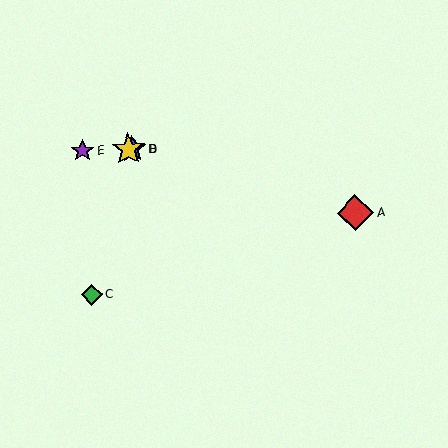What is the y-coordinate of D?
Object D is at y≈149.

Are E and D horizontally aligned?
Yes, both are at y≈151.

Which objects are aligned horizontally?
Objects B, D, E are aligned horizontally.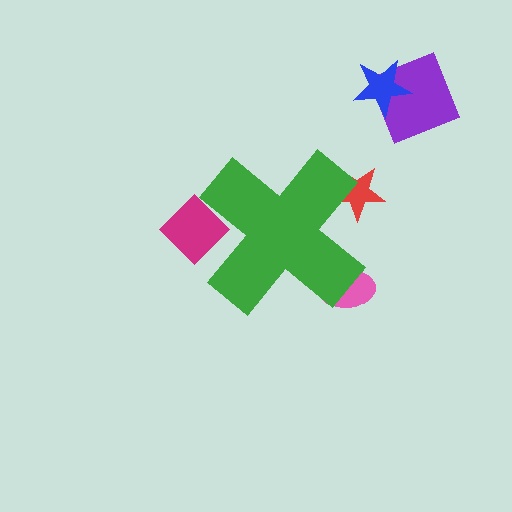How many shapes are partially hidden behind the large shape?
3 shapes are partially hidden.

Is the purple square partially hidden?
No, the purple square is fully visible.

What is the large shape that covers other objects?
A green cross.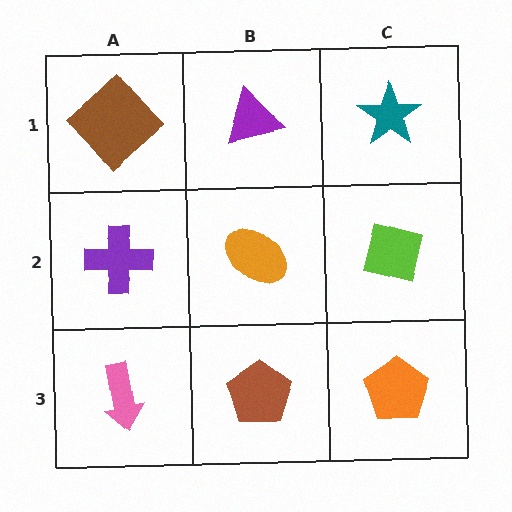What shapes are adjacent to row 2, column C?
A teal star (row 1, column C), an orange pentagon (row 3, column C), an orange ellipse (row 2, column B).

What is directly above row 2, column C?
A teal star.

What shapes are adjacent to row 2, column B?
A purple triangle (row 1, column B), a brown pentagon (row 3, column B), a purple cross (row 2, column A), a lime square (row 2, column C).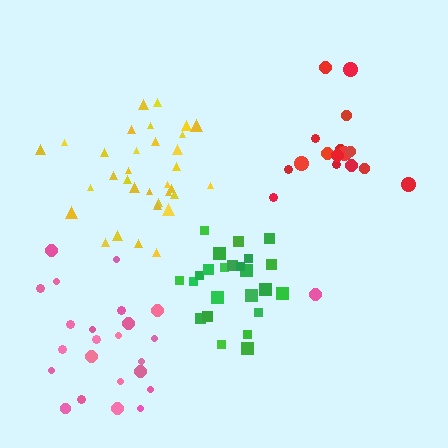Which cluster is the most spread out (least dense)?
Pink.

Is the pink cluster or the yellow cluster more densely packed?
Yellow.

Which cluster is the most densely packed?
Yellow.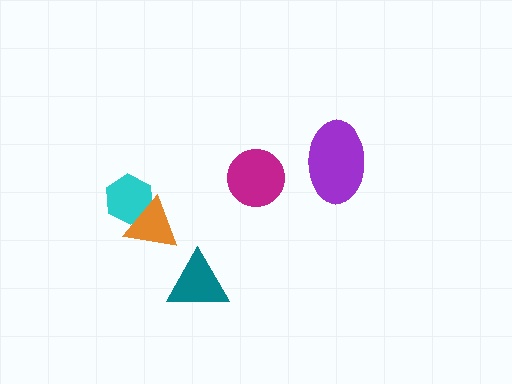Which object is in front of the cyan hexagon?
The orange triangle is in front of the cyan hexagon.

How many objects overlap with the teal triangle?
0 objects overlap with the teal triangle.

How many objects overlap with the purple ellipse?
0 objects overlap with the purple ellipse.